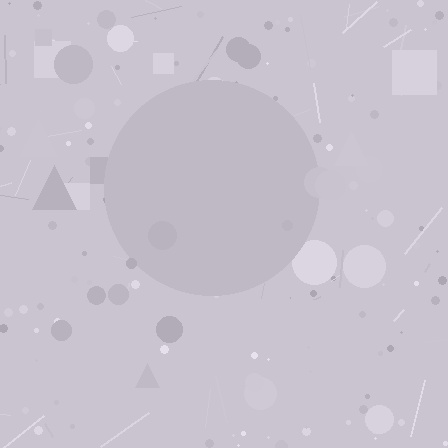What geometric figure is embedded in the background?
A circle is embedded in the background.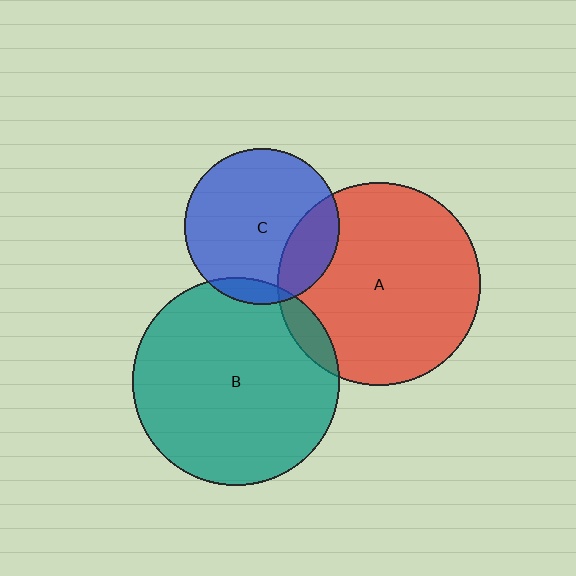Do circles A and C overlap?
Yes.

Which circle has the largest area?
Circle B (teal).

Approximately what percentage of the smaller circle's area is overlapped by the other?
Approximately 20%.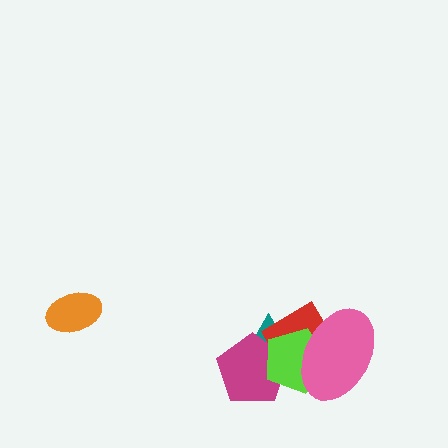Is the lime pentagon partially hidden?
Yes, it is partially covered by another shape.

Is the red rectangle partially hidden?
Yes, it is partially covered by another shape.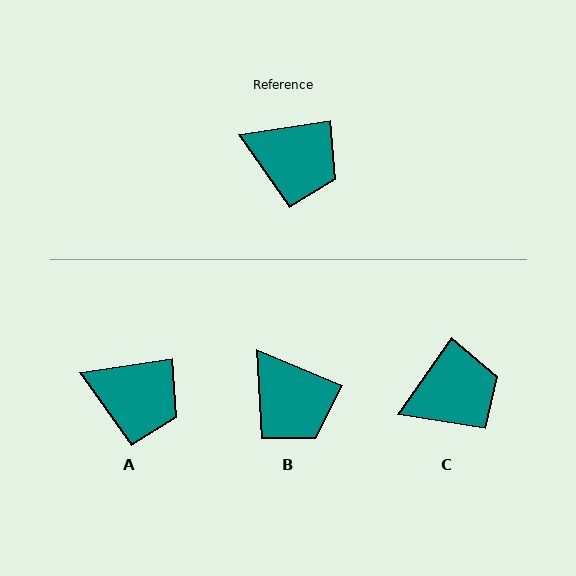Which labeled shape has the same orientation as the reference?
A.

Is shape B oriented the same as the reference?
No, it is off by about 32 degrees.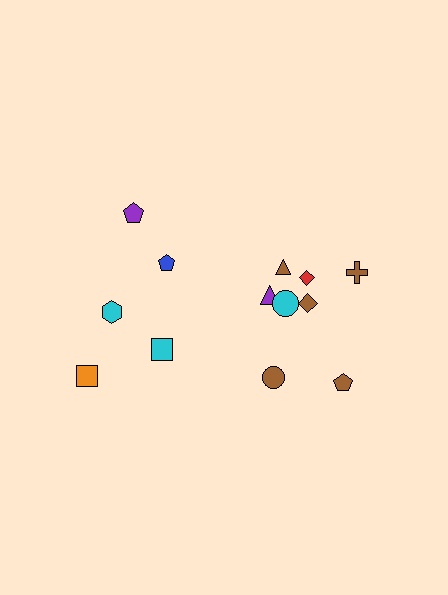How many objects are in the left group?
There are 5 objects.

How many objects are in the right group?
There are 8 objects.